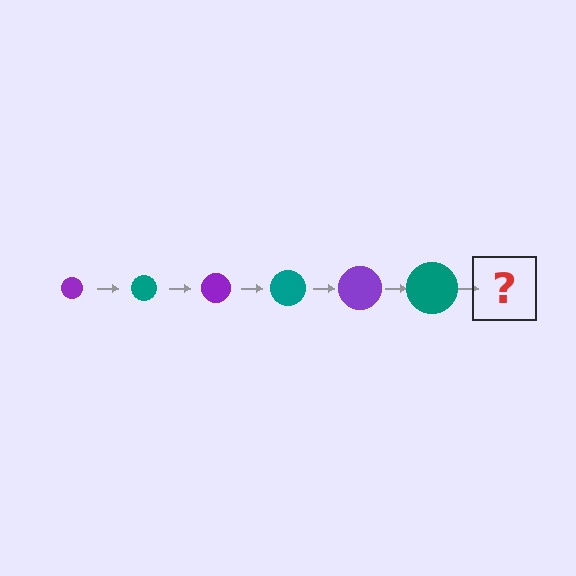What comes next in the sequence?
The next element should be a purple circle, larger than the previous one.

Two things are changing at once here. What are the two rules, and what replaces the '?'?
The two rules are that the circle grows larger each step and the color cycles through purple and teal. The '?' should be a purple circle, larger than the previous one.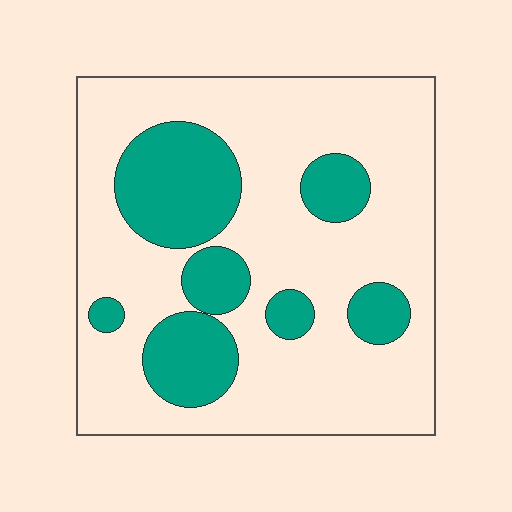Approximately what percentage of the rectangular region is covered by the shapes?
Approximately 25%.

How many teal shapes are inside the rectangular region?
7.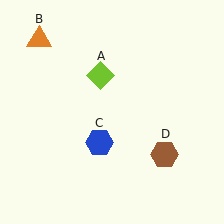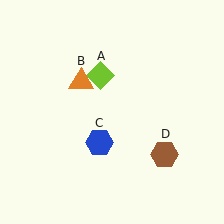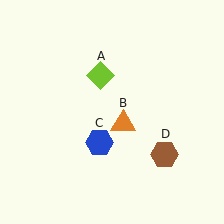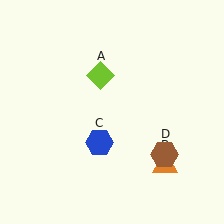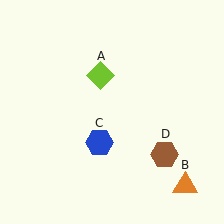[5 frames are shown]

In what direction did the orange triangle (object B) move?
The orange triangle (object B) moved down and to the right.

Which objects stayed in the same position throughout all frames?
Lime diamond (object A) and blue hexagon (object C) and brown hexagon (object D) remained stationary.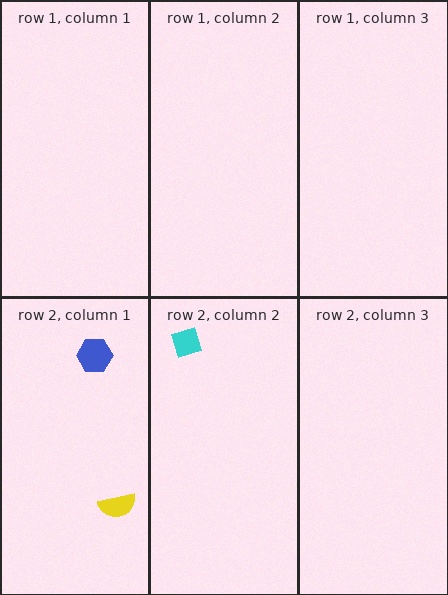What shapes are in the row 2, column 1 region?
The yellow semicircle, the blue hexagon.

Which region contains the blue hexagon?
The row 2, column 1 region.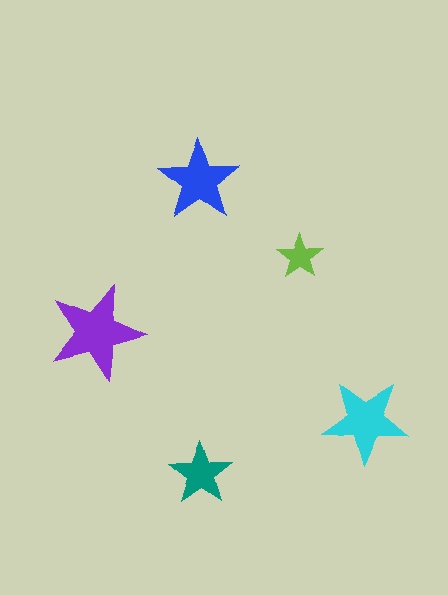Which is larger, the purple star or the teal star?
The purple one.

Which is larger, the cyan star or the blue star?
The cyan one.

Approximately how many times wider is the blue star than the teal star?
About 1.5 times wider.